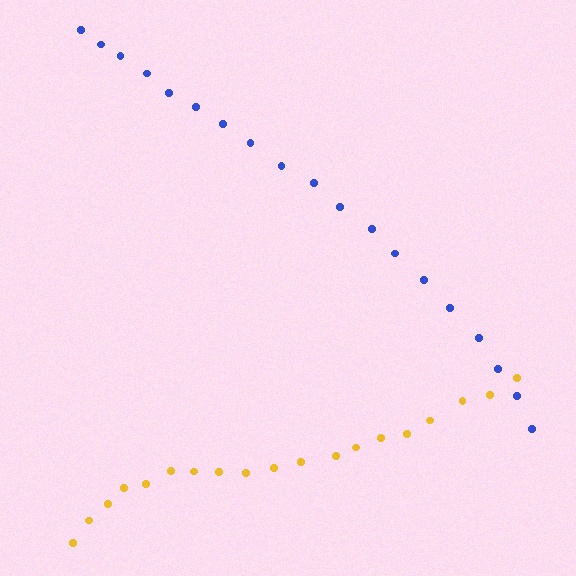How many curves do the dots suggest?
There are 2 distinct paths.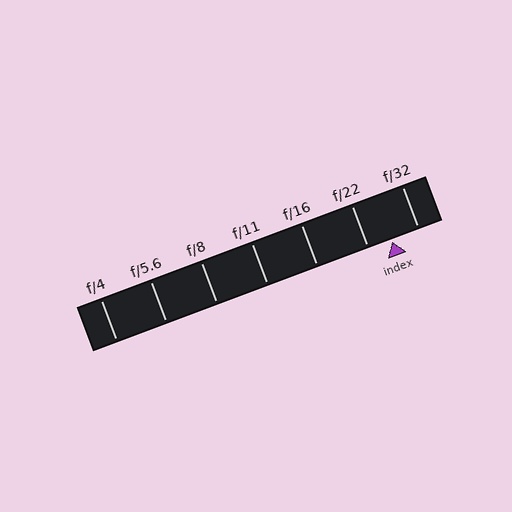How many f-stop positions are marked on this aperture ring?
There are 7 f-stop positions marked.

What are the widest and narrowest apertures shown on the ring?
The widest aperture shown is f/4 and the narrowest is f/32.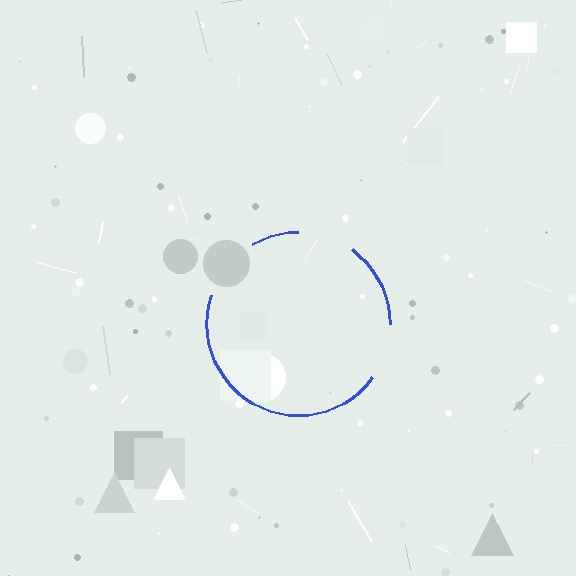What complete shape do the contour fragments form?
The contour fragments form a circle.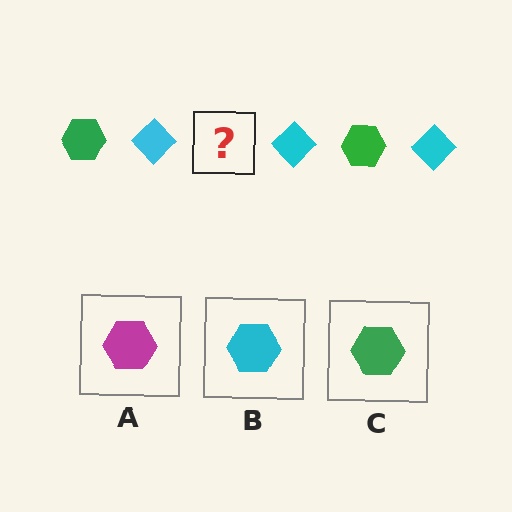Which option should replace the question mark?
Option C.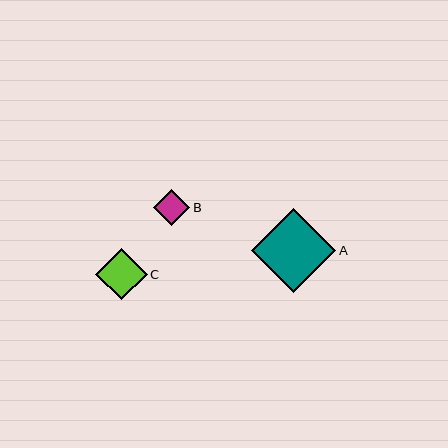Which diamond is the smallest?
Diamond B is the smallest with a size of approximately 36 pixels.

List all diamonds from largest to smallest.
From largest to smallest: A, C, B.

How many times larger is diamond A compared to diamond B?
Diamond A is approximately 2.3 times the size of diamond B.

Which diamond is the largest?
Diamond A is the largest with a size of approximately 84 pixels.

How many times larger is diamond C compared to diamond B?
Diamond C is approximately 1.4 times the size of diamond B.